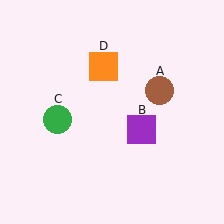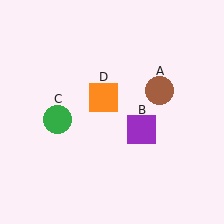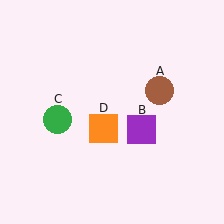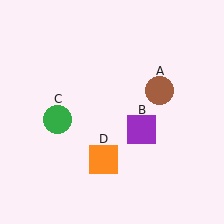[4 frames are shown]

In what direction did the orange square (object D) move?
The orange square (object D) moved down.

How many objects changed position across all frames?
1 object changed position: orange square (object D).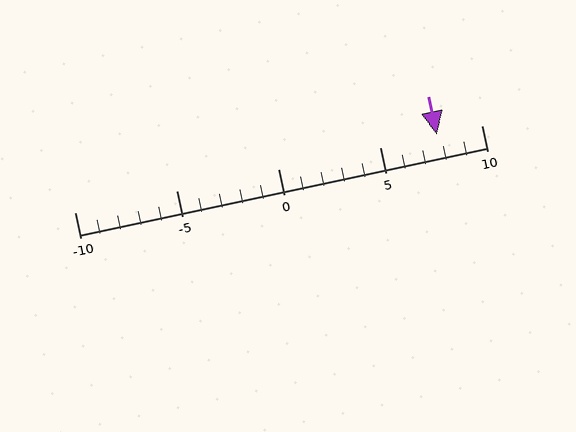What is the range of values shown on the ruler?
The ruler shows values from -10 to 10.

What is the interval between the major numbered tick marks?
The major tick marks are spaced 5 units apart.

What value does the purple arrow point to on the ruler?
The purple arrow points to approximately 8.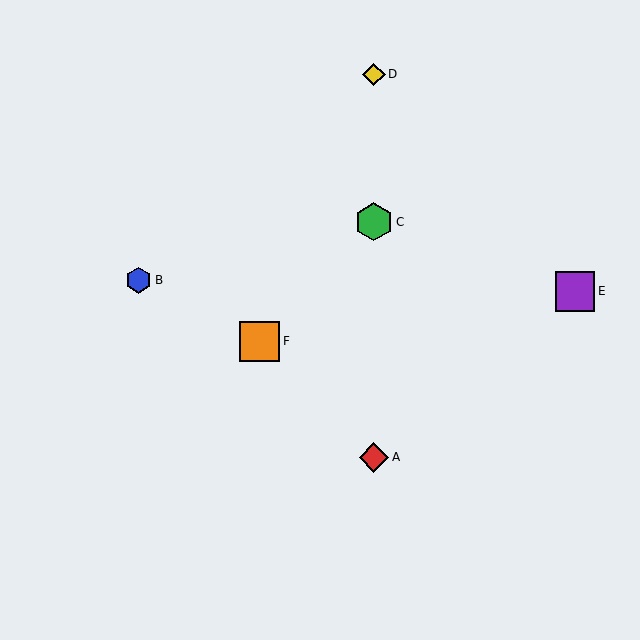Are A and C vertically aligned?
Yes, both are at x≈374.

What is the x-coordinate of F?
Object F is at x≈260.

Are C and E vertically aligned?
No, C is at x≈374 and E is at x≈575.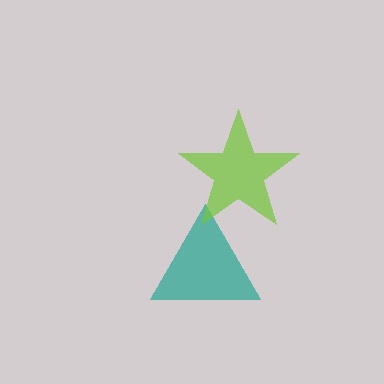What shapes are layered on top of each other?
The layered shapes are: a teal triangle, a lime star.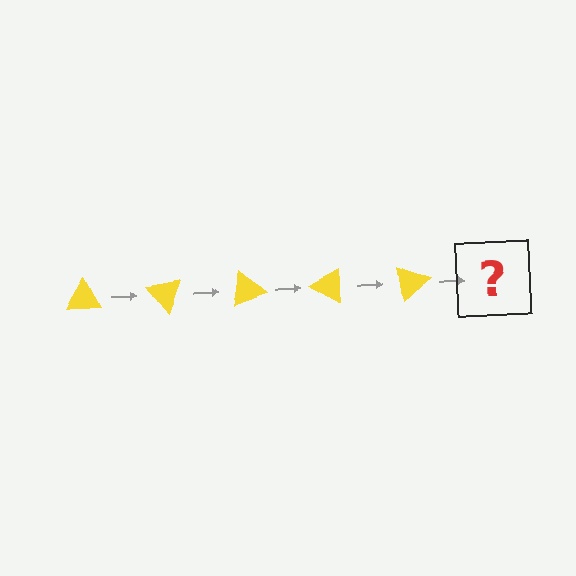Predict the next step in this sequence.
The next step is a yellow triangle rotated 250 degrees.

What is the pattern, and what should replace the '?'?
The pattern is that the triangle rotates 50 degrees each step. The '?' should be a yellow triangle rotated 250 degrees.